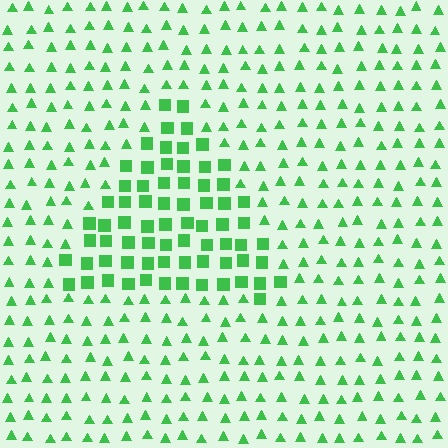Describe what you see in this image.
The image is filled with small green elements arranged in a uniform grid. A triangle-shaped region contains squares, while the surrounding area contains triangles. The boundary is defined purely by the change in element shape.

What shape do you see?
I see a triangle.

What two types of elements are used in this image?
The image uses squares inside the triangle region and triangles outside it.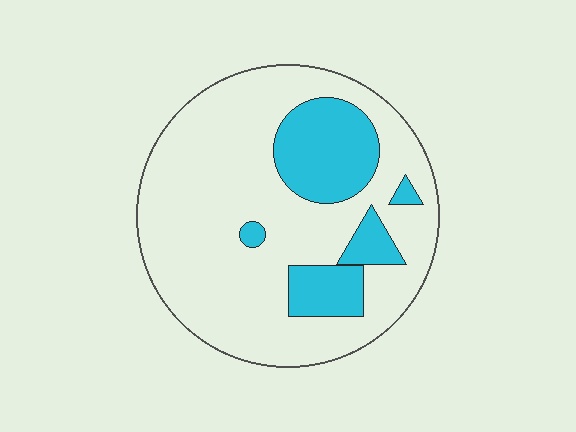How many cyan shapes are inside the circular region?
5.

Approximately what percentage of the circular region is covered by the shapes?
Approximately 20%.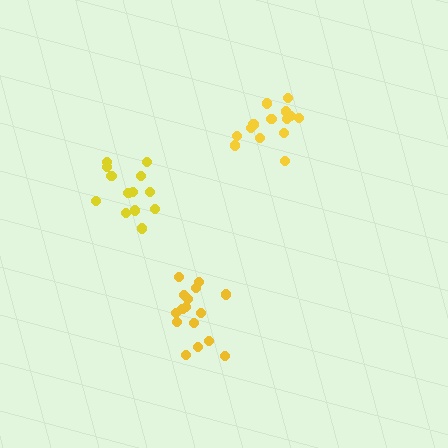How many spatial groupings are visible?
There are 3 spatial groupings.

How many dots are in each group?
Group 1: 15 dots, Group 2: 13 dots, Group 3: 16 dots (44 total).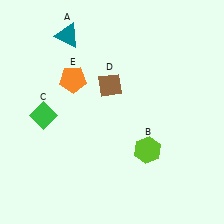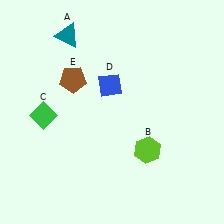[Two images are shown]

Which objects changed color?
D changed from brown to blue. E changed from orange to brown.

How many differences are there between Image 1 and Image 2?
There are 2 differences between the two images.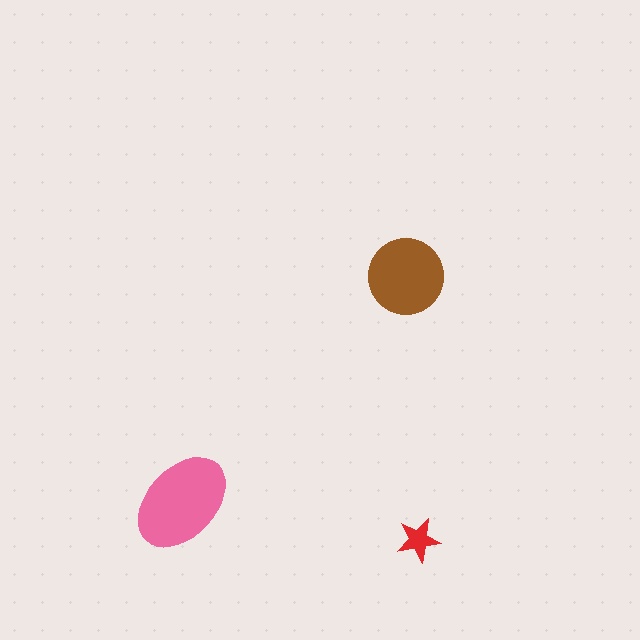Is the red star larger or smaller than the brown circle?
Smaller.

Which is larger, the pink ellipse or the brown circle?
The pink ellipse.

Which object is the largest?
The pink ellipse.